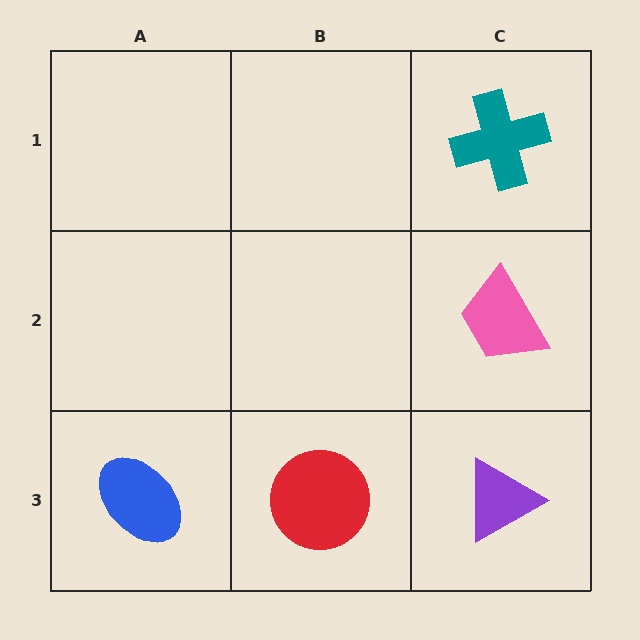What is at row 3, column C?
A purple triangle.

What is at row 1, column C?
A teal cross.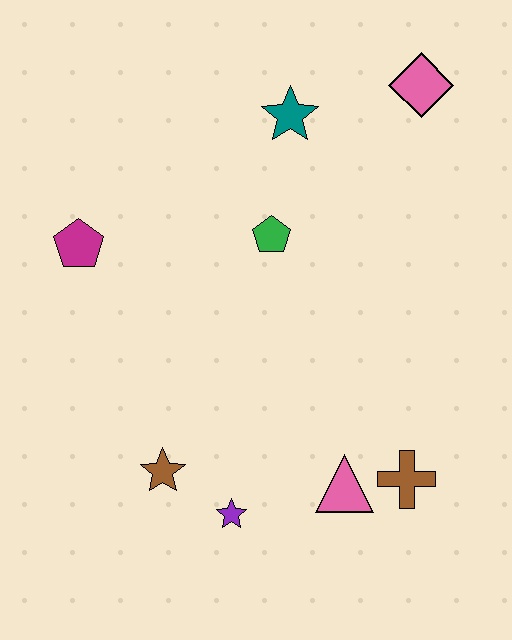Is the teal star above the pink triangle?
Yes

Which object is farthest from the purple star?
The pink diamond is farthest from the purple star.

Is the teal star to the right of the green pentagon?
Yes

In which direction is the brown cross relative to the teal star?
The brown cross is below the teal star.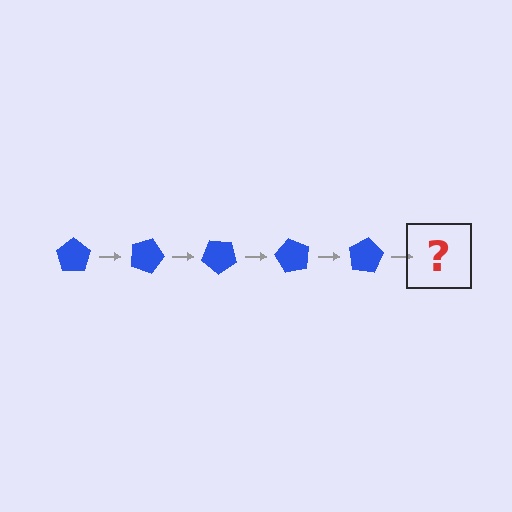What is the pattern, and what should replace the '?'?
The pattern is that the pentagon rotates 20 degrees each step. The '?' should be a blue pentagon rotated 100 degrees.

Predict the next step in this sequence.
The next step is a blue pentagon rotated 100 degrees.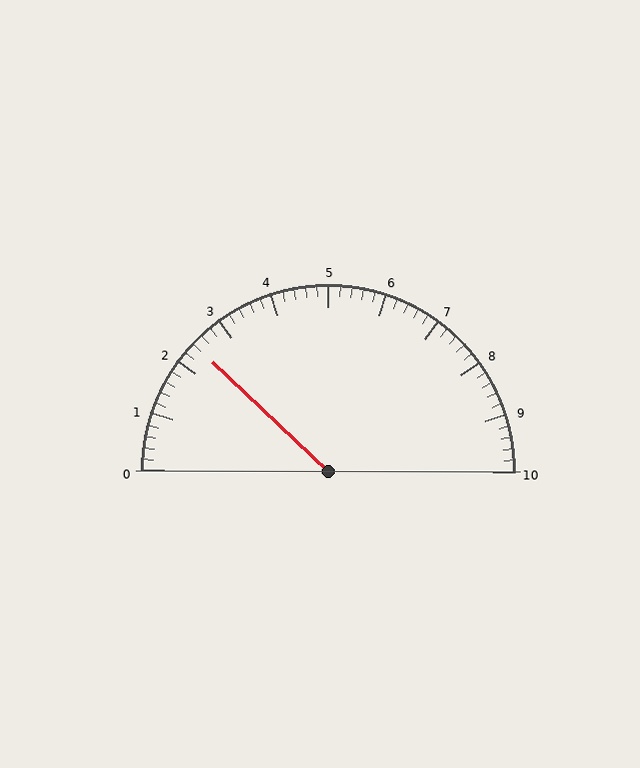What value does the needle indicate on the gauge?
The needle indicates approximately 2.4.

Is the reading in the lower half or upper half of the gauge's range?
The reading is in the lower half of the range (0 to 10).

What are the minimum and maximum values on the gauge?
The gauge ranges from 0 to 10.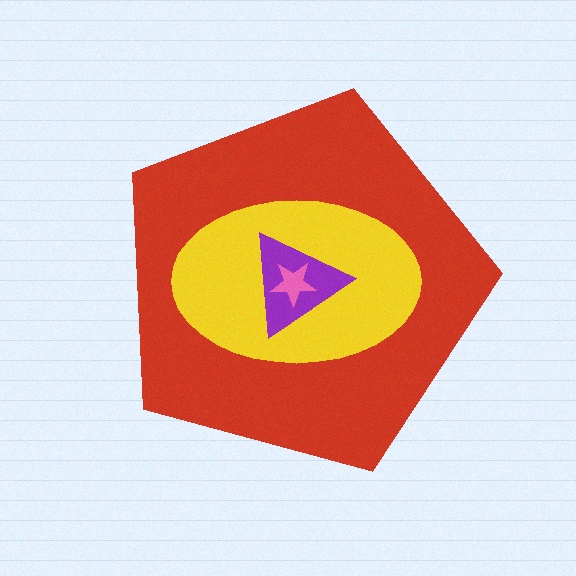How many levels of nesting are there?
4.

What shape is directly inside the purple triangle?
The pink star.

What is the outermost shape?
The red pentagon.